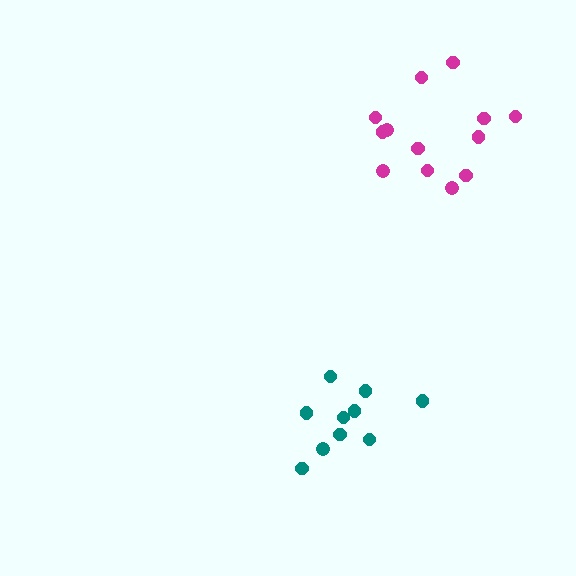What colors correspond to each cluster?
The clusters are colored: magenta, teal.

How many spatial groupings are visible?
There are 2 spatial groupings.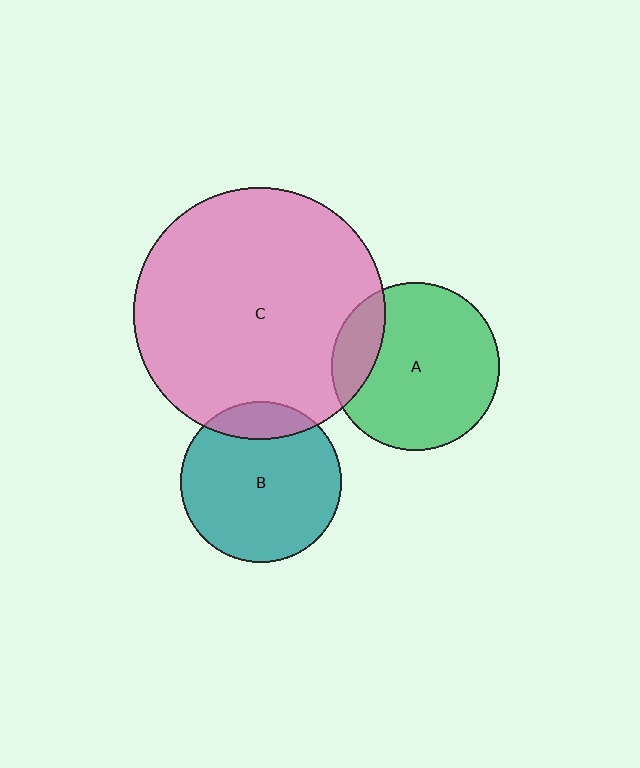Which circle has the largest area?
Circle C (pink).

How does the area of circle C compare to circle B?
Approximately 2.4 times.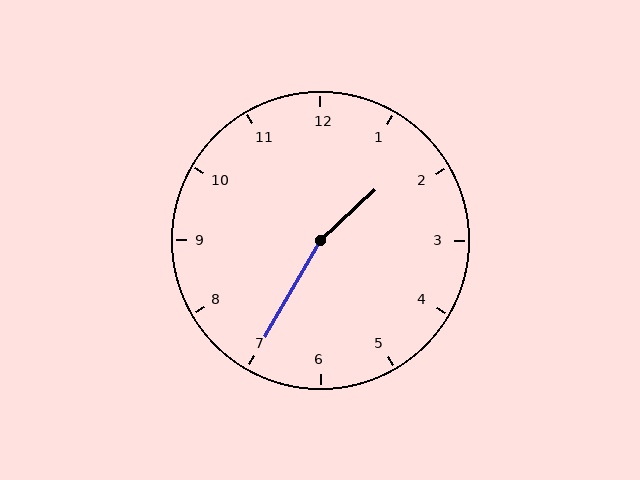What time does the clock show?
1:35.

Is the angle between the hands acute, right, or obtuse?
It is obtuse.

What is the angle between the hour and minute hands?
Approximately 162 degrees.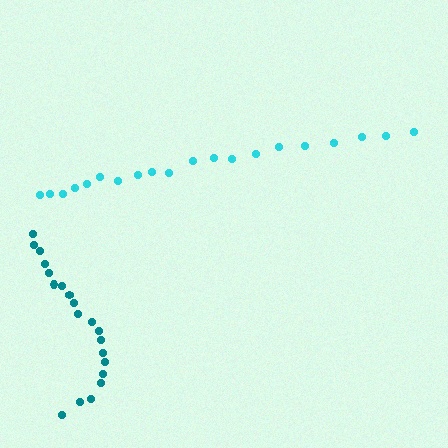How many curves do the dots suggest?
There are 2 distinct paths.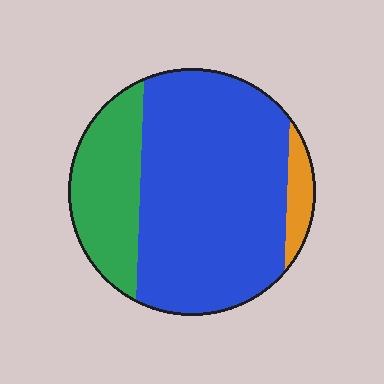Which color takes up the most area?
Blue, at roughly 70%.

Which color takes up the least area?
Orange, at roughly 5%.